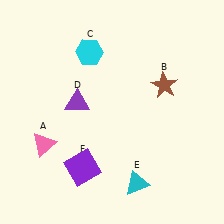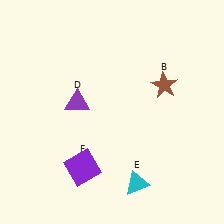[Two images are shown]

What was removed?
The pink triangle (A), the cyan hexagon (C) were removed in Image 2.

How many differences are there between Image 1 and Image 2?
There are 2 differences between the two images.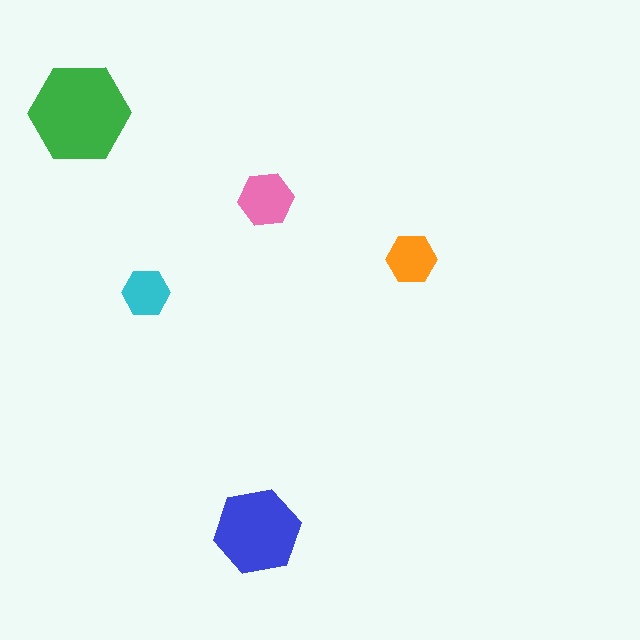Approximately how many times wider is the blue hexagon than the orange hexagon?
About 1.5 times wider.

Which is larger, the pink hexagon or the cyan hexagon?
The pink one.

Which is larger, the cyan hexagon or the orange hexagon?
The orange one.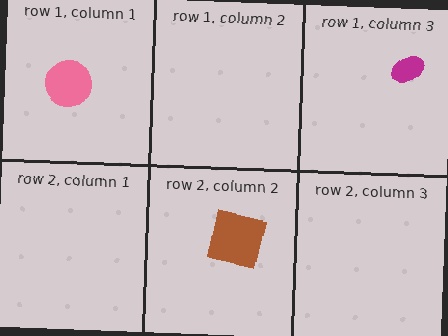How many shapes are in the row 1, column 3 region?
1.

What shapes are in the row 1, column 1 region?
The pink circle.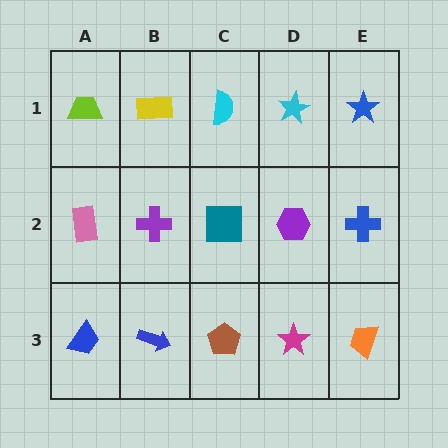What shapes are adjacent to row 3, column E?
A blue cross (row 2, column E), a magenta star (row 3, column D).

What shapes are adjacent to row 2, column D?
A cyan star (row 1, column D), a magenta star (row 3, column D), a teal square (row 2, column C), a blue cross (row 2, column E).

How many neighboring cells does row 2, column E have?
3.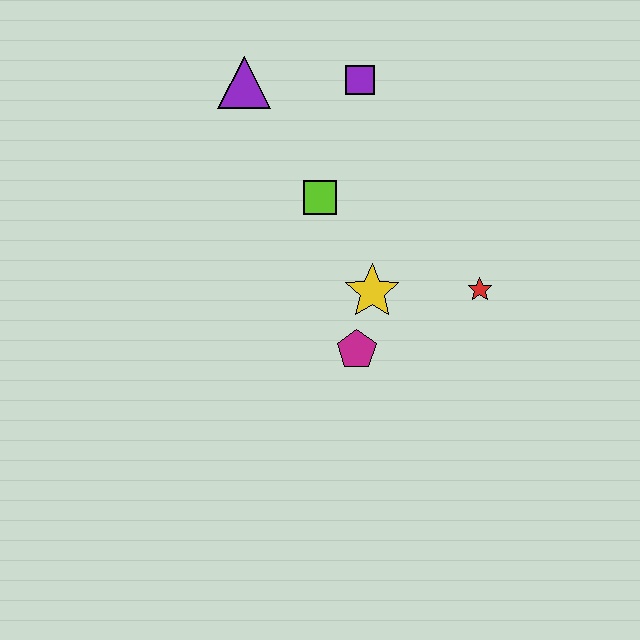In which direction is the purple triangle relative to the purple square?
The purple triangle is to the left of the purple square.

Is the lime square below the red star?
No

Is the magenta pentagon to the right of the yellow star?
No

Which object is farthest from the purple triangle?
The red star is farthest from the purple triangle.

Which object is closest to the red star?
The yellow star is closest to the red star.